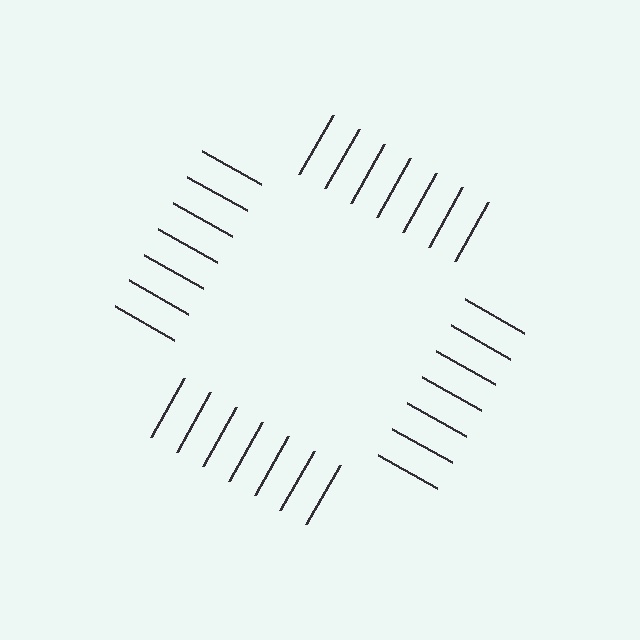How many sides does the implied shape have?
4 sides — the line-ends trace a square.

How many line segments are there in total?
28 — 7 along each of the 4 edges.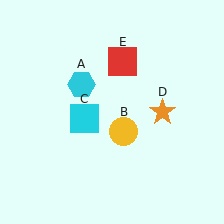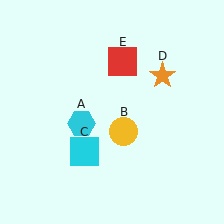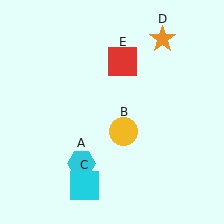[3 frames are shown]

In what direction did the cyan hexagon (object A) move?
The cyan hexagon (object A) moved down.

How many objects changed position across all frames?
3 objects changed position: cyan hexagon (object A), cyan square (object C), orange star (object D).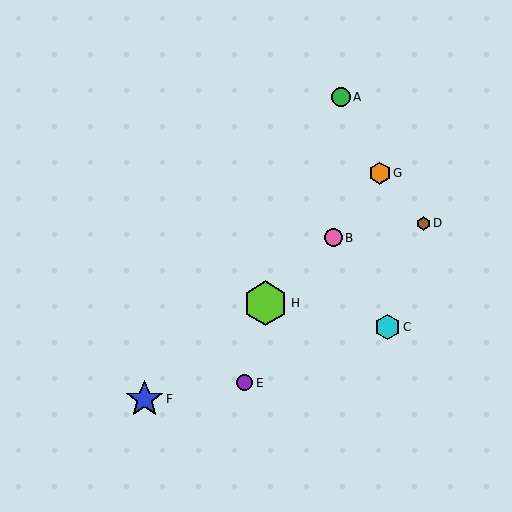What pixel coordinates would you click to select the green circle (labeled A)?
Click at (341, 97) to select the green circle A.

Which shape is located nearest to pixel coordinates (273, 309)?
The lime hexagon (labeled H) at (266, 303) is nearest to that location.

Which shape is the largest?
The lime hexagon (labeled H) is the largest.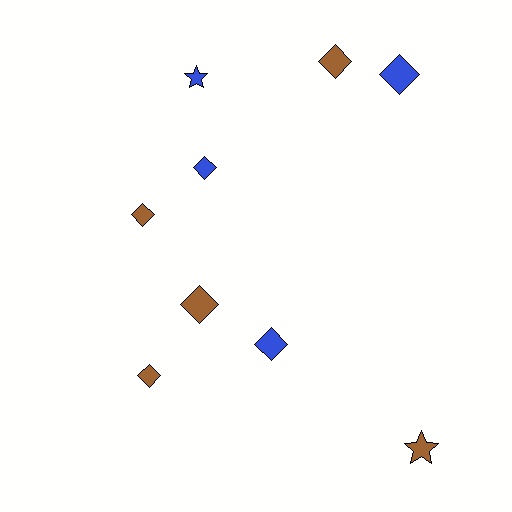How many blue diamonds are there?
There are 3 blue diamonds.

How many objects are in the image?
There are 9 objects.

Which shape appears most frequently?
Diamond, with 7 objects.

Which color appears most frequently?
Brown, with 5 objects.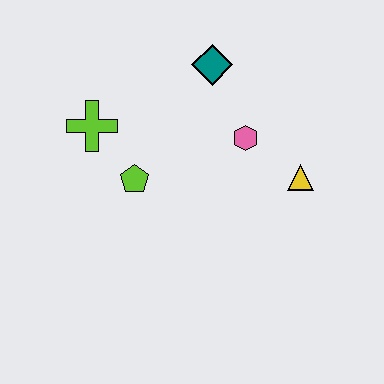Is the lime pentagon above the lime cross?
No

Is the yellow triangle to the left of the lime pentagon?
No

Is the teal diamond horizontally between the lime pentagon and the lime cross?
No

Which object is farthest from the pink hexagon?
The lime cross is farthest from the pink hexagon.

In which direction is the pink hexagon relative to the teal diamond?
The pink hexagon is below the teal diamond.